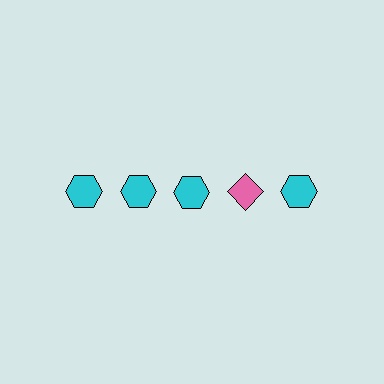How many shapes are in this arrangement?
There are 5 shapes arranged in a grid pattern.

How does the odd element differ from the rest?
It differs in both color (pink instead of cyan) and shape (diamond instead of hexagon).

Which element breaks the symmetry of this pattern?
The pink diamond in the top row, second from right column breaks the symmetry. All other shapes are cyan hexagons.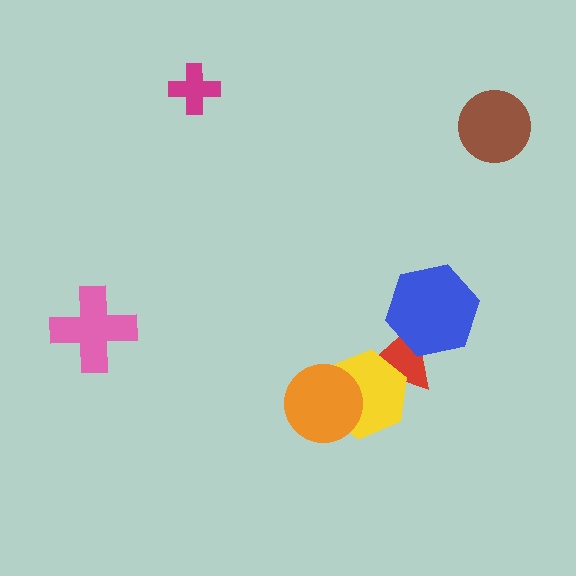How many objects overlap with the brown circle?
0 objects overlap with the brown circle.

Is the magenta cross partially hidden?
No, no other shape covers it.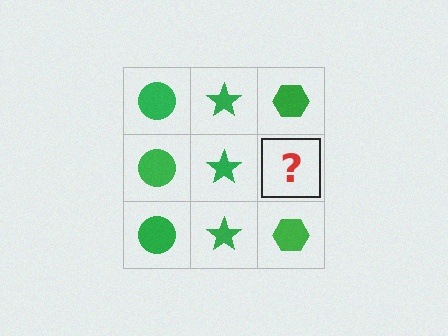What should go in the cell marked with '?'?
The missing cell should contain a green hexagon.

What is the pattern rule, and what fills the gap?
The rule is that each column has a consistent shape. The gap should be filled with a green hexagon.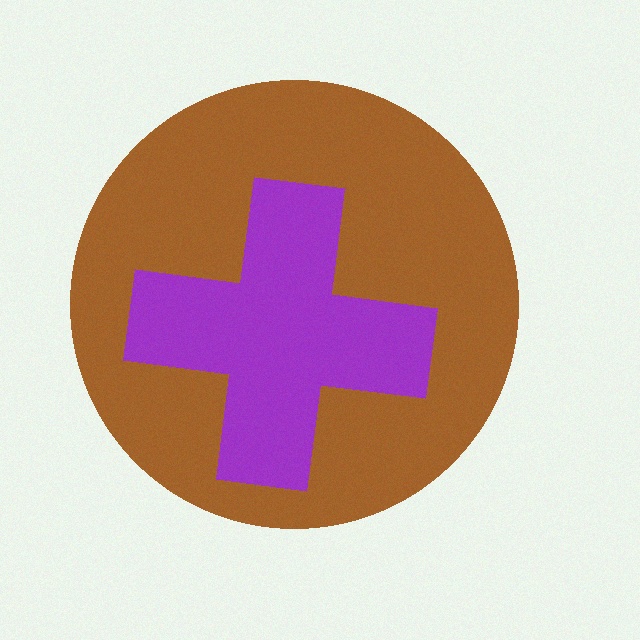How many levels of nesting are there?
2.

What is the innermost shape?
The purple cross.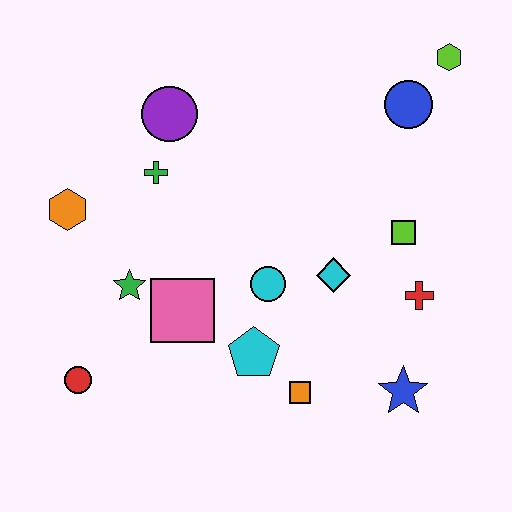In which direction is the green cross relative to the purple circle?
The green cross is below the purple circle.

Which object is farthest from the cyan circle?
The lime hexagon is farthest from the cyan circle.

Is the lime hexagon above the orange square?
Yes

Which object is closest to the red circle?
The green star is closest to the red circle.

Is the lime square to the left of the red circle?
No